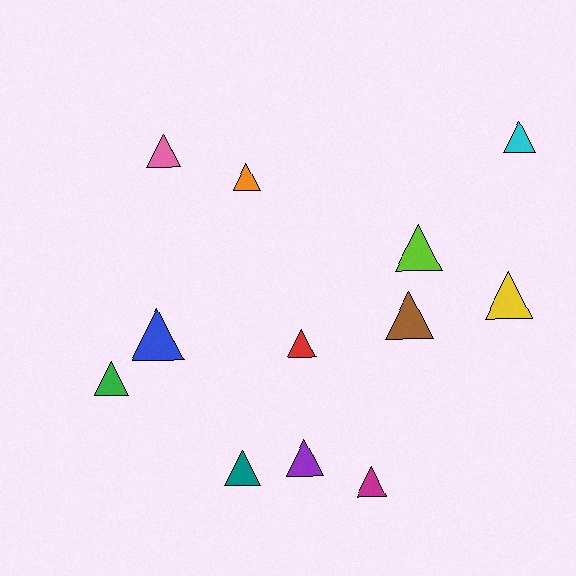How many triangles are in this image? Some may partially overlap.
There are 12 triangles.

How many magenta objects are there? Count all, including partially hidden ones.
There is 1 magenta object.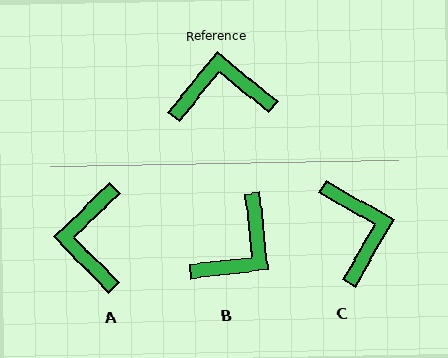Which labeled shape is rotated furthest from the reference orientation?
B, about 134 degrees away.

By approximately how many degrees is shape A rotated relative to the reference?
Approximately 83 degrees counter-clockwise.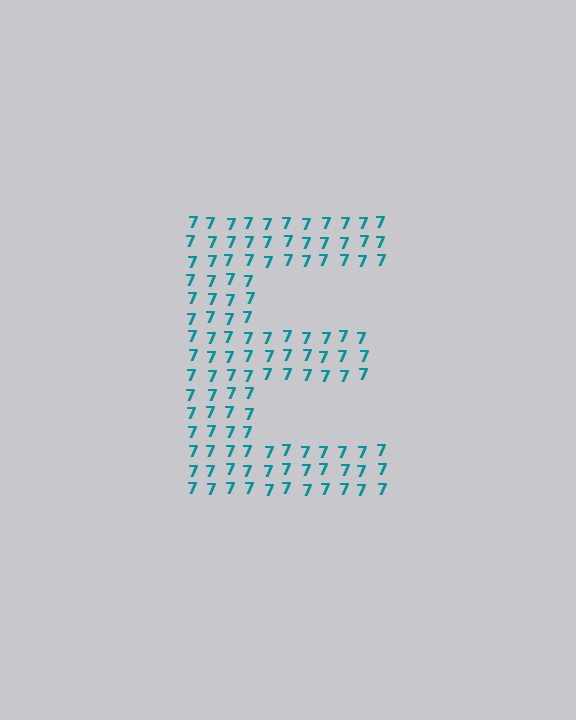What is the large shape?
The large shape is the letter E.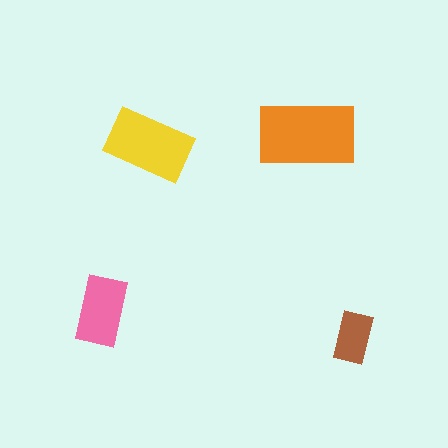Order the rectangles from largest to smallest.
the orange one, the yellow one, the pink one, the brown one.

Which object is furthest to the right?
The brown rectangle is rightmost.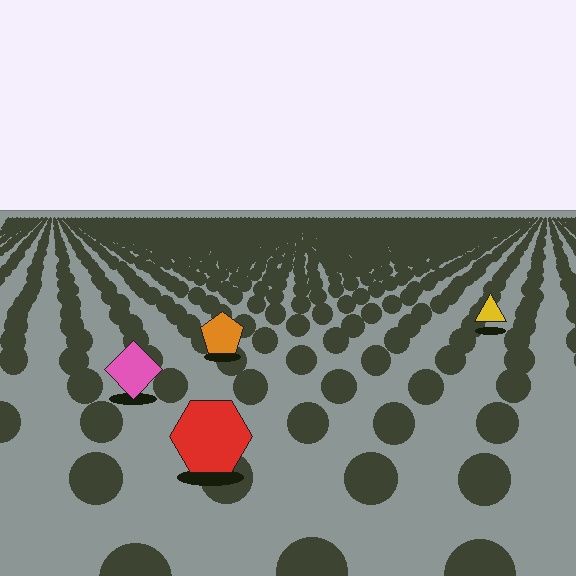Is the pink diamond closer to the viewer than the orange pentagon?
Yes. The pink diamond is closer — you can tell from the texture gradient: the ground texture is coarser near it.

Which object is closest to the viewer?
The red hexagon is closest. The texture marks near it are larger and more spread out.